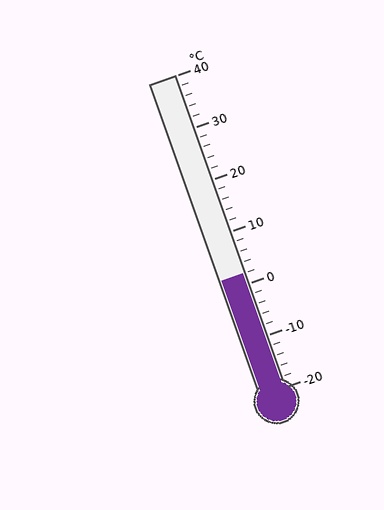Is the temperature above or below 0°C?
The temperature is above 0°C.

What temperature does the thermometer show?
The thermometer shows approximately 2°C.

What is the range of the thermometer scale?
The thermometer scale ranges from -20°C to 40°C.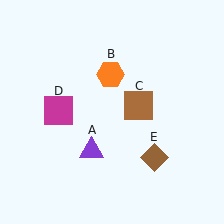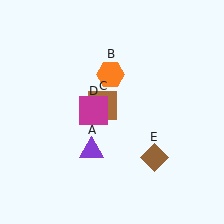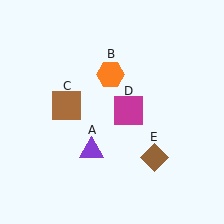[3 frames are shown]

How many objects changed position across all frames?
2 objects changed position: brown square (object C), magenta square (object D).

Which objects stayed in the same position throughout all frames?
Purple triangle (object A) and orange hexagon (object B) and brown diamond (object E) remained stationary.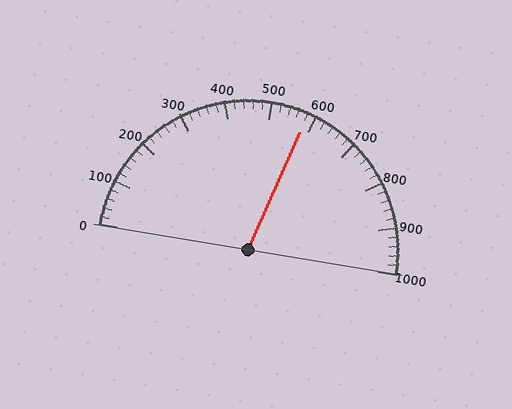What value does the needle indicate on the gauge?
The needle indicates approximately 580.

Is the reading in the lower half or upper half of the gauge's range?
The reading is in the upper half of the range (0 to 1000).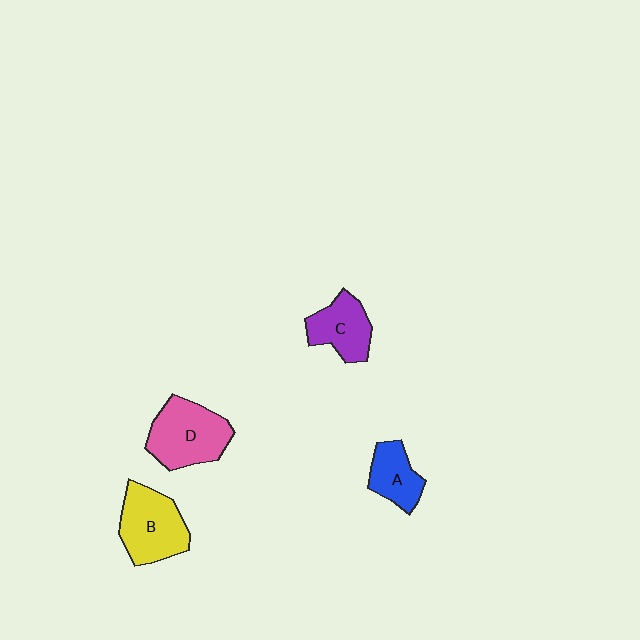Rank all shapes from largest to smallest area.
From largest to smallest: D (pink), B (yellow), C (purple), A (blue).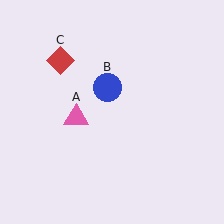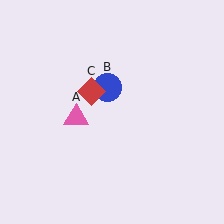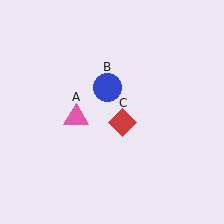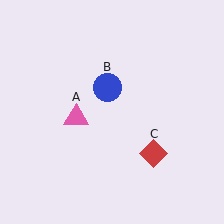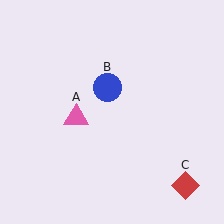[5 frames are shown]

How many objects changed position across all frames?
1 object changed position: red diamond (object C).